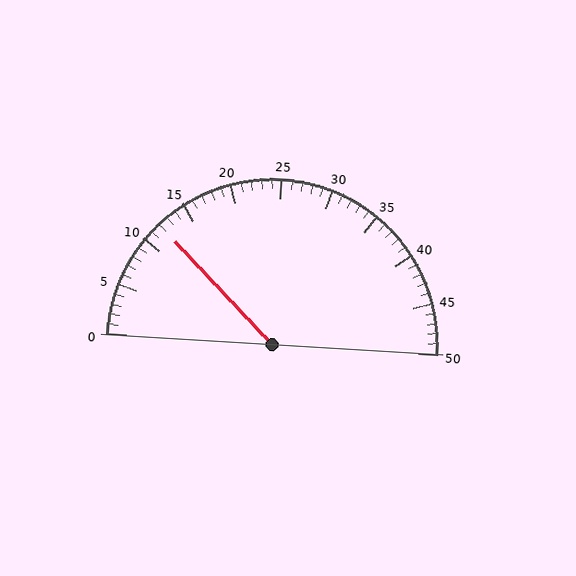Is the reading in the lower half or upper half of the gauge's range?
The reading is in the lower half of the range (0 to 50).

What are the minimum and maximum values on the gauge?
The gauge ranges from 0 to 50.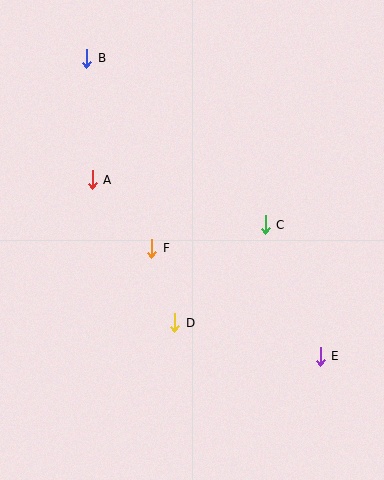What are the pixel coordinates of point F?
Point F is at (152, 248).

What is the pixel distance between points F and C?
The distance between F and C is 116 pixels.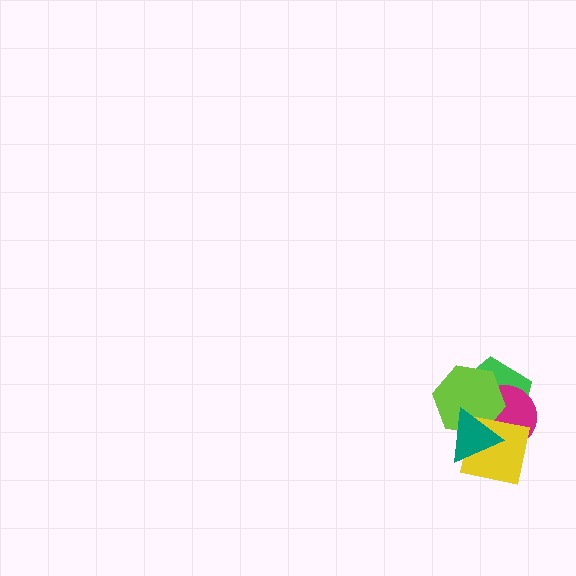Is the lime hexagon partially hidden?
Yes, it is partially covered by another shape.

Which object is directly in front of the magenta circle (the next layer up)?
The lime hexagon is directly in front of the magenta circle.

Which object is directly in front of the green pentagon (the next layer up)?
The magenta circle is directly in front of the green pentagon.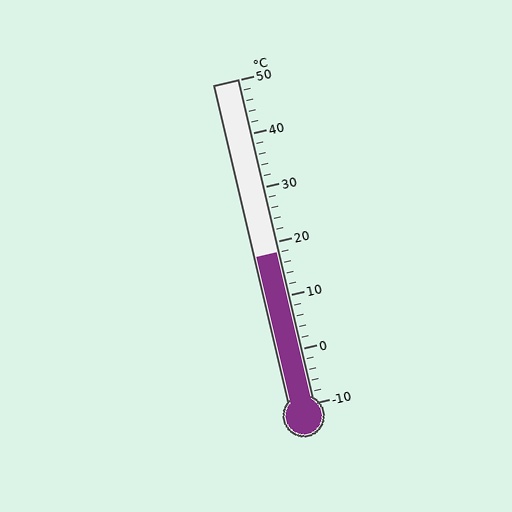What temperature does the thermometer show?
The thermometer shows approximately 18°C.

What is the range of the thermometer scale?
The thermometer scale ranges from -10°C to 50°C.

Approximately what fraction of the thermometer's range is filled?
The thermometer is filled to approximately 45% of its range.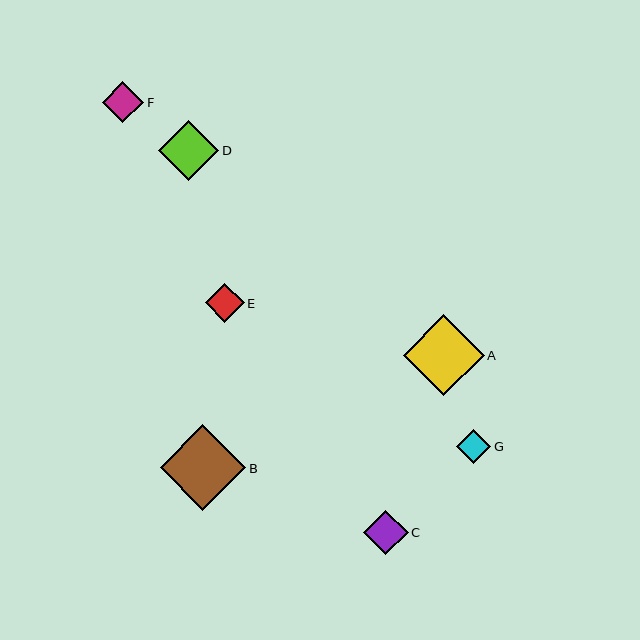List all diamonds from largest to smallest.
From largest to smallest: B, A, D, C, F, E, G.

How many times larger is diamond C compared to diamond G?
Diamond C is approximately 1.3 times the size of diamond G.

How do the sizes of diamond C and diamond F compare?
Diamond C and diamond F are approximately the same size.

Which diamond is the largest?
Diamond B is the largest with a size of approximately 85 pixels.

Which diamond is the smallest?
Diamond G is the smallest with a size of approximately 34 pixels.